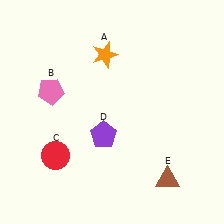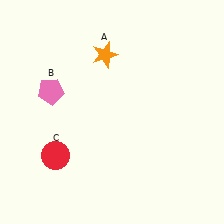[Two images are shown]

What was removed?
The brown triangle (E), the purple pentagon (D) were removed in Image 2.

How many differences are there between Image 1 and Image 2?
There are 2 differences between the two images.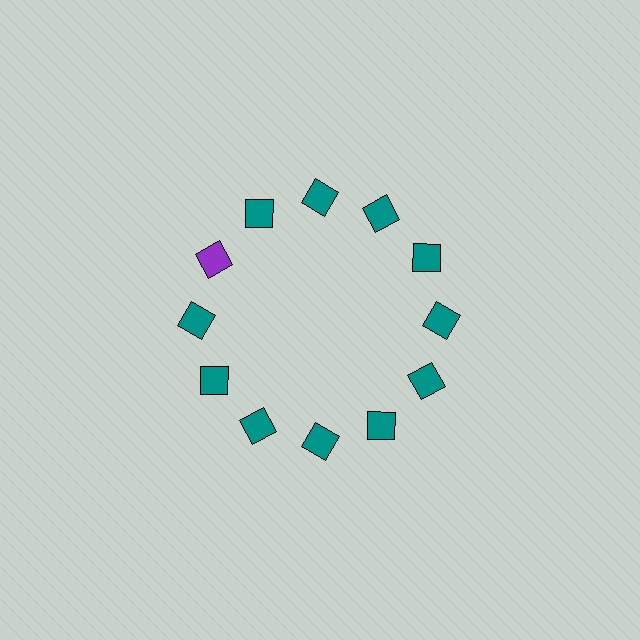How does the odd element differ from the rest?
It has a different color: purple instead of teal.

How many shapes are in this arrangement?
There are 12 shapes arranged in a ring pattern.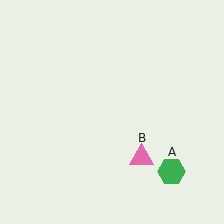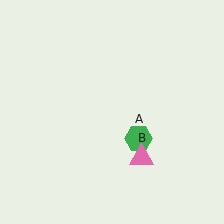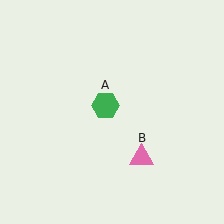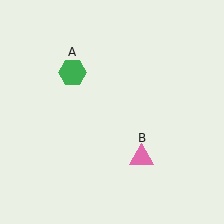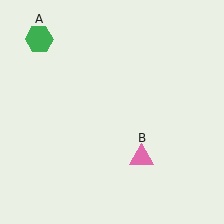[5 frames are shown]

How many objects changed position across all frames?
1 object changed position: green hexagon (object A).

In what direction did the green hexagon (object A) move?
The green hexagon (object A) moved up and to the left.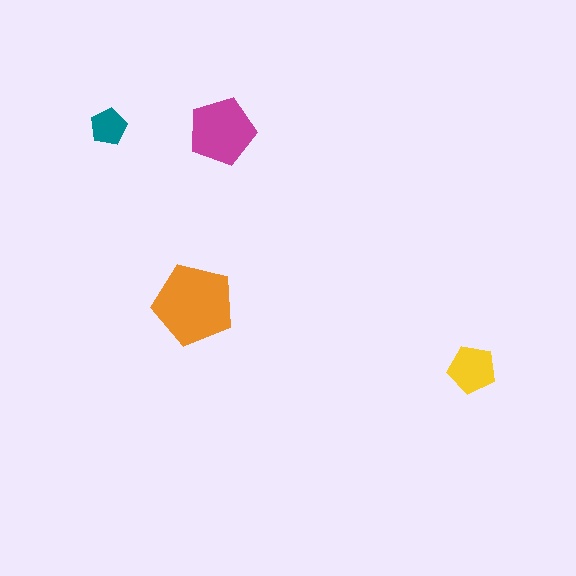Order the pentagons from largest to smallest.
the orange one, the magenta one, the yellow one, the teal one.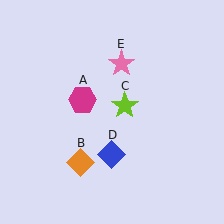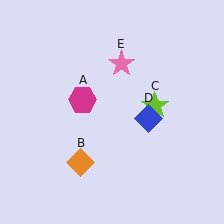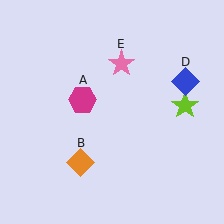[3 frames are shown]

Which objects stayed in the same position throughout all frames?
Magenta hexagon (object A) and orange diamond (object B) and pink star (object E) remained stationary.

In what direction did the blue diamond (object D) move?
The blue diamond (object D) moved up and to the right.